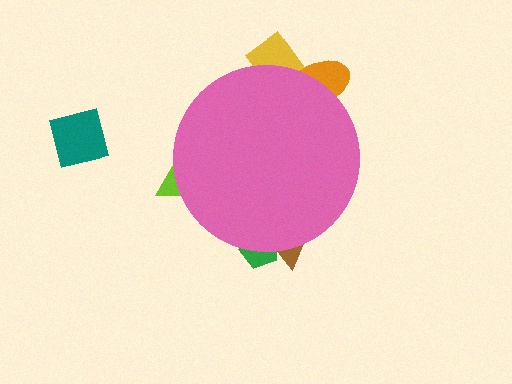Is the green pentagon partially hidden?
Yes, the green pentagon is partially hidden behind the pink circle.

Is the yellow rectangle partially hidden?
Yes, the yellow rectangle is partially hidden behind the pink circle.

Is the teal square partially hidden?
No, the teal square is fully visible.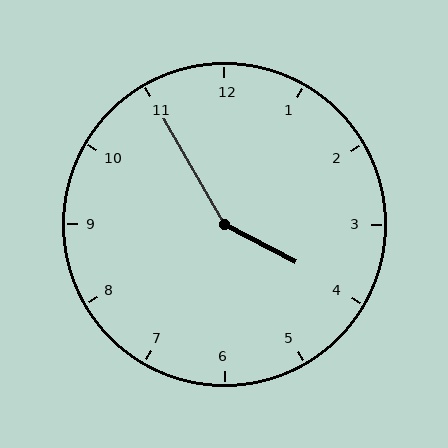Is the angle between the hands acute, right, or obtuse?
It is obtuse.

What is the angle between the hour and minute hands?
Approximately 148 degrees.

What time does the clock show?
3:55.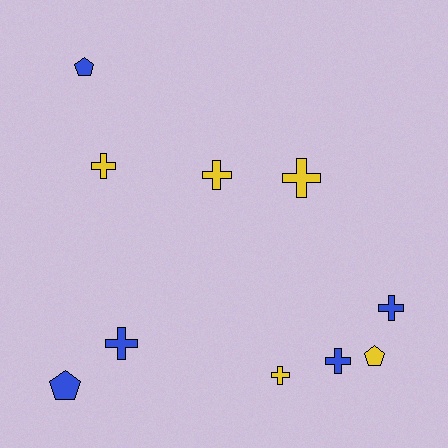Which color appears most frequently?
Blue, with 5 objects.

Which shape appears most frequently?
Cross, with 7 objects.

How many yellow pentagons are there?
There is 1 yellow pentagon.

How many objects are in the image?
There are 10 objects.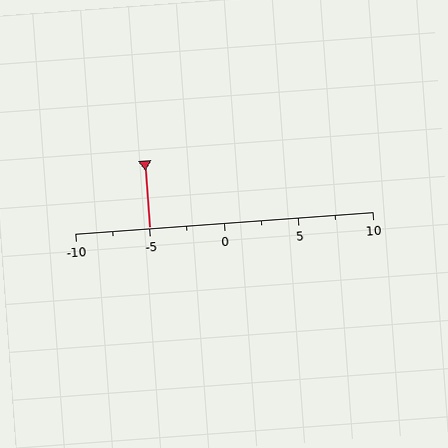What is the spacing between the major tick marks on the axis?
The major ticks are spaced 5 apart.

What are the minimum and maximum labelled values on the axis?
The axis runs from -10 to 10.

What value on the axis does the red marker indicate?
The marker indicates approximately -5.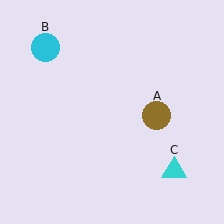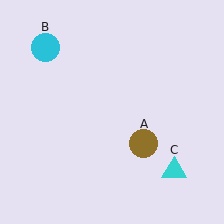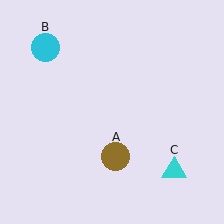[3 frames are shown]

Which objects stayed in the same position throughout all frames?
Cyan circle (object B) and cyan triangle (object C) remained stationary.